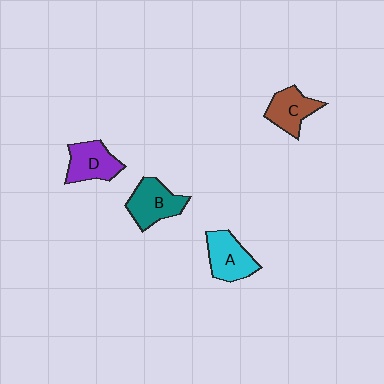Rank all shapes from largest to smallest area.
From largest to smallest: B (teal), A (cyan), D (purple), C (brown).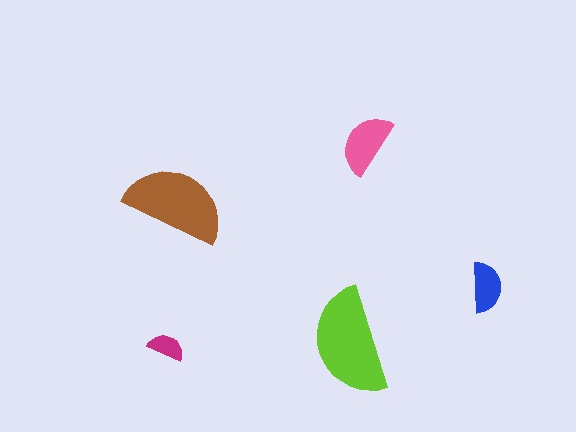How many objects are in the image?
There are 5 objects in the image.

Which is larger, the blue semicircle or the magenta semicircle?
The blue one.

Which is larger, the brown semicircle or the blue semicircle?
The brown one.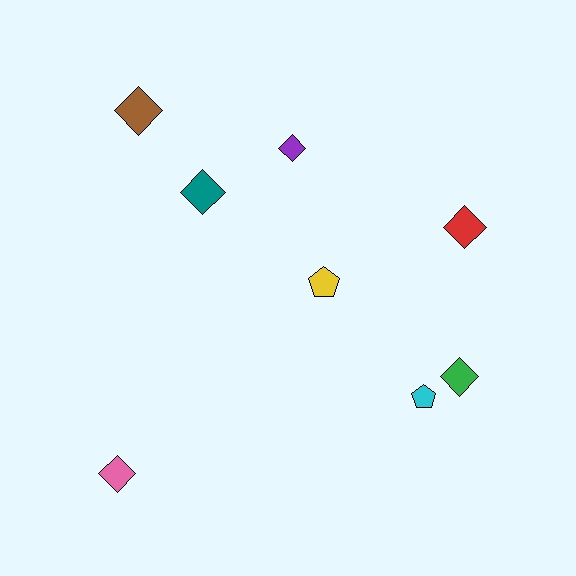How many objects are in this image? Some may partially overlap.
There are 8 objects.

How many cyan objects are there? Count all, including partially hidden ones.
There is 1 cyan object.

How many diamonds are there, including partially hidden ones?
There are 6 diamonds.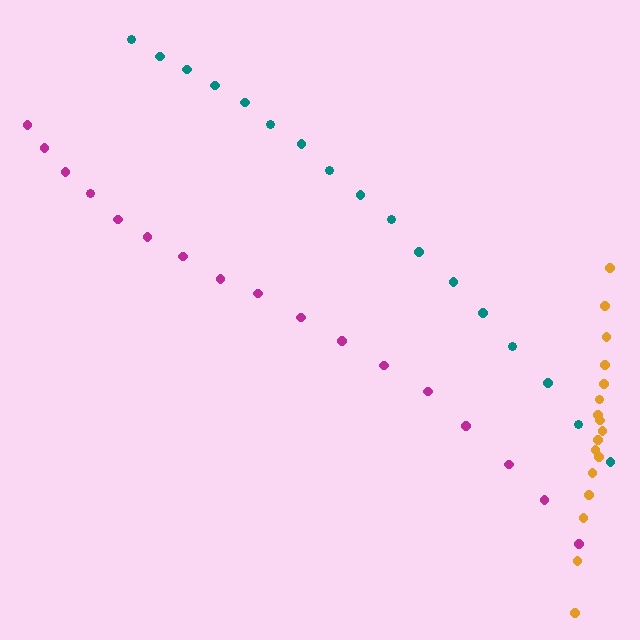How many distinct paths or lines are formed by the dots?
There are 3 distinct paths.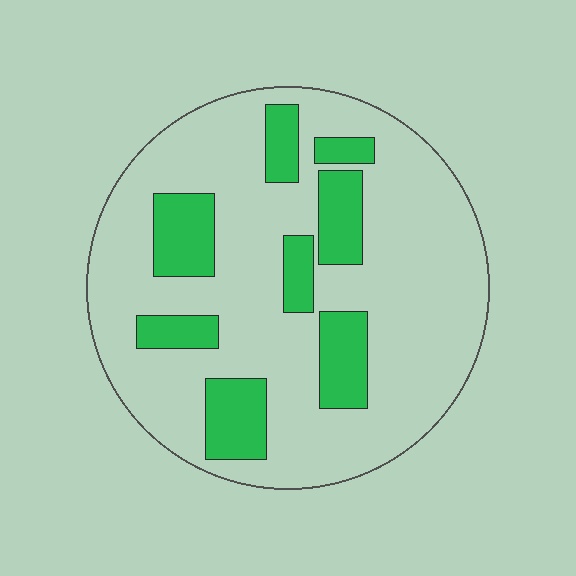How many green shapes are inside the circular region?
8.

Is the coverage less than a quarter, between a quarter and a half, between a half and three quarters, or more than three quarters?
Less than a quarter.